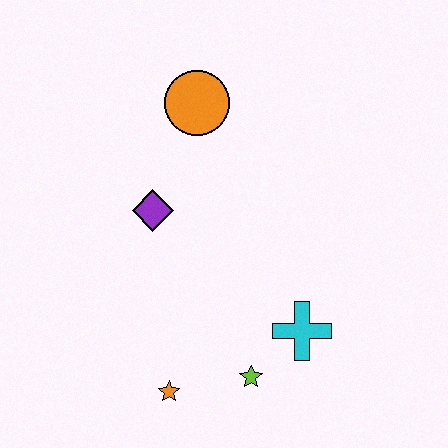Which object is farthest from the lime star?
The orange circle is farthest from the lime star.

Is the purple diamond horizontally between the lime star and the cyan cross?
No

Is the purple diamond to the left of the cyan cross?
Yes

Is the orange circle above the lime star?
Yes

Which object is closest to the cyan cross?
The lime star is closest to the cyan cross.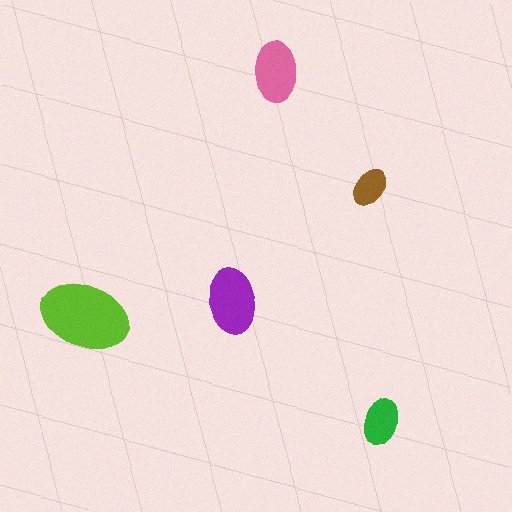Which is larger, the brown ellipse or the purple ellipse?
The purple one.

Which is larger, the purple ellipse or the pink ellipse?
The purple one.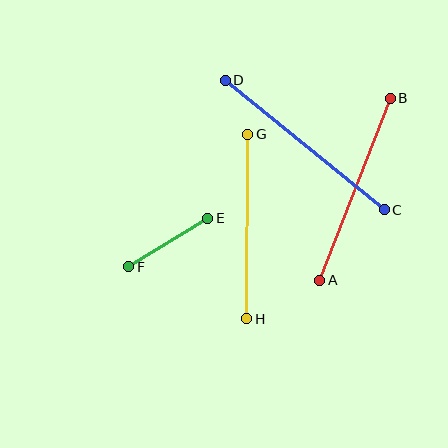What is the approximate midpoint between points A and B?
The midpoint is at approximately (355, 189) pixels.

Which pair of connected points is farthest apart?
Points C and D are farthest apart.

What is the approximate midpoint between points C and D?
The midpoint is at approximately (305, 145) pixels.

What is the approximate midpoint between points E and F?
The midpoint is at approximately (168, 242) pixels.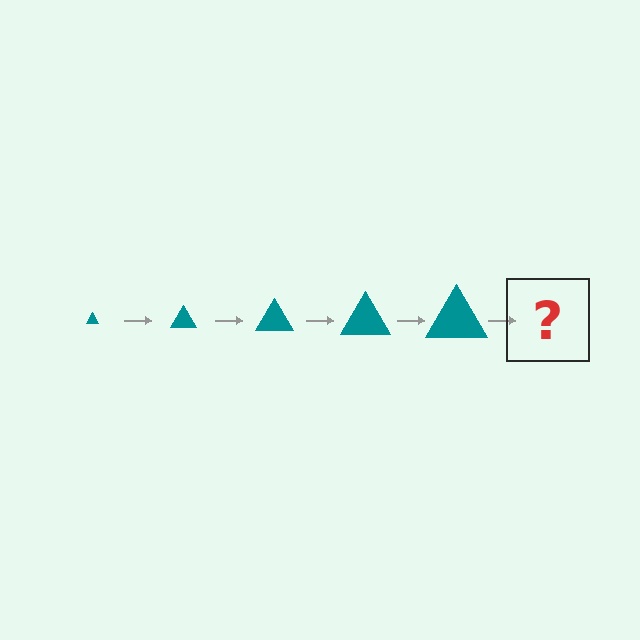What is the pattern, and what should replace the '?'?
The pattern is that the triangle gets progressively larger each step. The '?' should be a teal triangle, larger than the previous one.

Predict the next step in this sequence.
The next step is a teal triangle, larger than the previous one.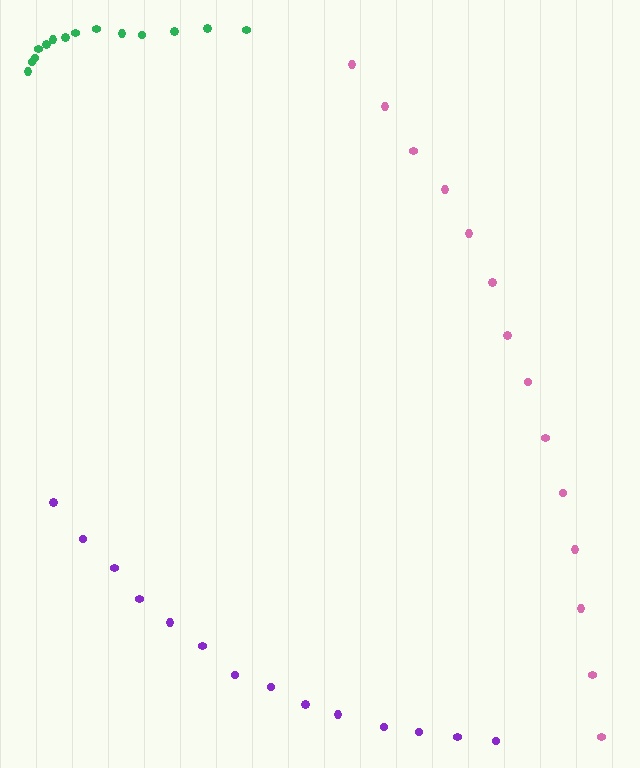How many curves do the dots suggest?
There are 3 distinct paths.